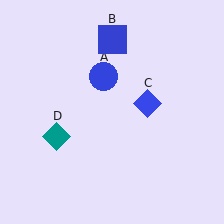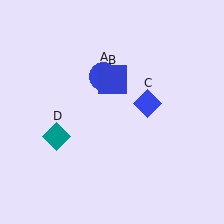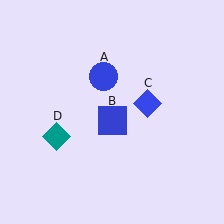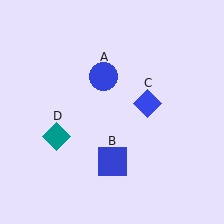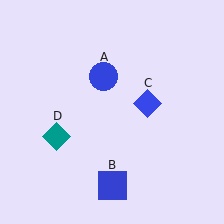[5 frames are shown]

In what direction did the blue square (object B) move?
The blue square (object B) moved down.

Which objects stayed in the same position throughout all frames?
Blue circle (object A) and blue diamond (object C) and teal diamond (object D) remained stationary.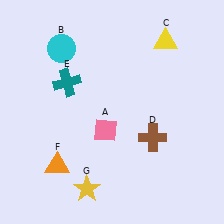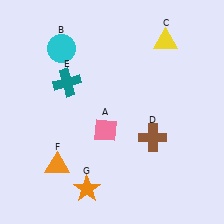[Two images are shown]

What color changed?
The star (G) changed from yellow in Image 1 to orange in Image 2.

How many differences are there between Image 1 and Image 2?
There is 1 difference between the two images.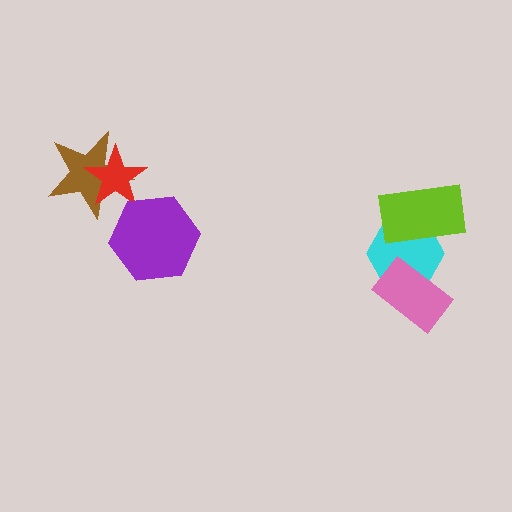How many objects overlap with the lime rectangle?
1 object overlaps with the lime rectangle.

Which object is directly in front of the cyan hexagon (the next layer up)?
The pink rectangle is directly in front of the cyan hexagon.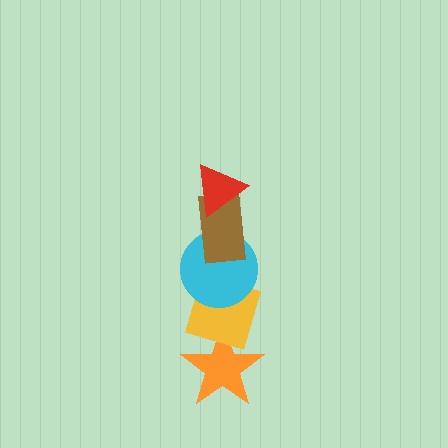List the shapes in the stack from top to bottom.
From top to bottom: the red triangle, the brown rectangle, the cyan circle, the yellow diamond, the orange star.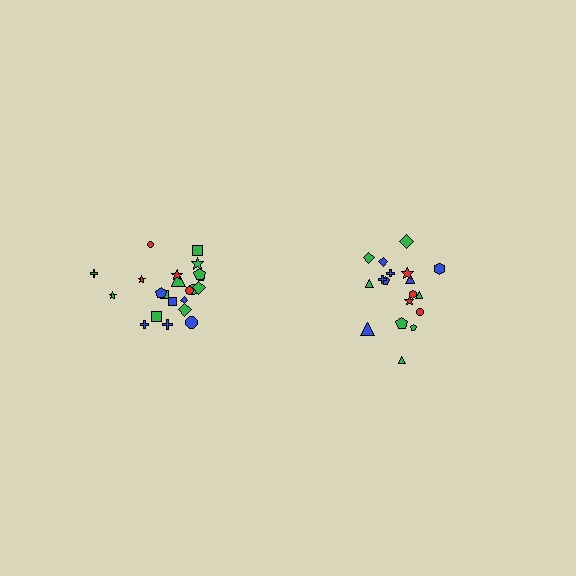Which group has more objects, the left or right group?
The left group.